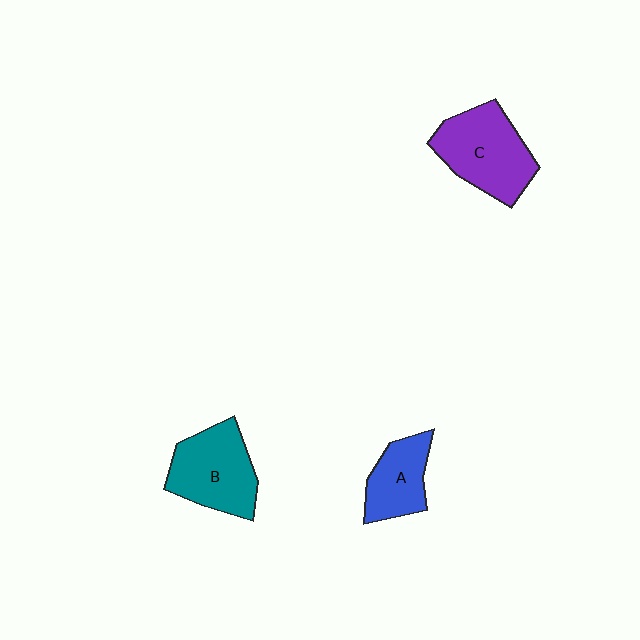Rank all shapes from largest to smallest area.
From largest to smallest: C (purple), B (teal), A (blue).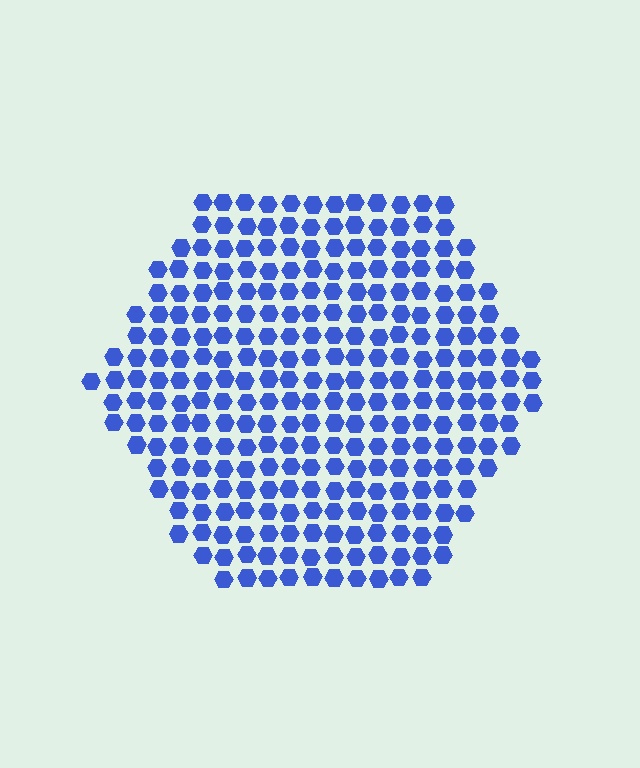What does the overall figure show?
The overall figure shows a hexagon.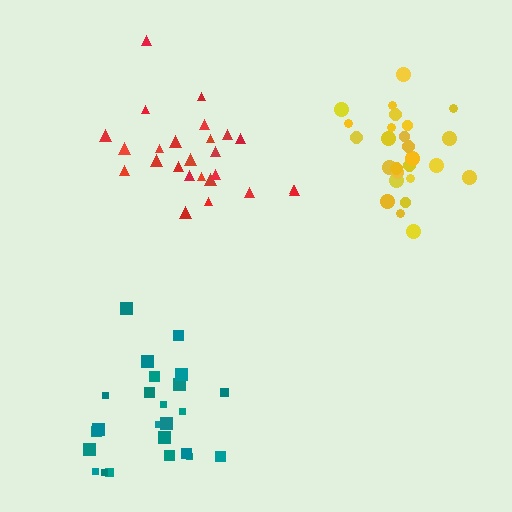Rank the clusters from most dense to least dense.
yellow, teal, red.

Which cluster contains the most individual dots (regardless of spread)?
Yellow (27).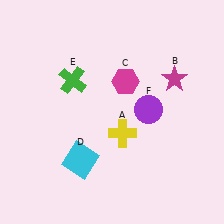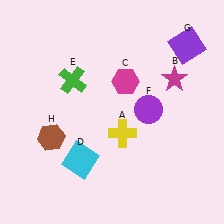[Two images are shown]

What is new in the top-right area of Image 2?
A purple square (G) was added in the top-right area of Image 2.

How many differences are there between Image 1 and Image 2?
There are 2 differences between the two images.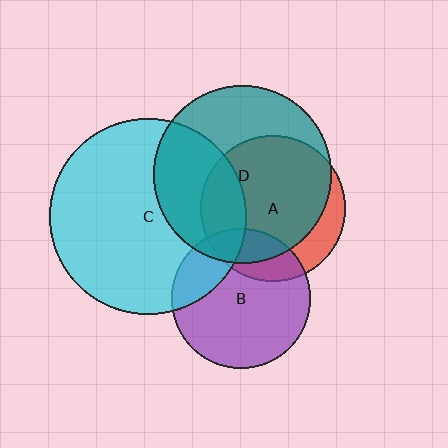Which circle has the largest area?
Circle C (cyan).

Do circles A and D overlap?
Yes.